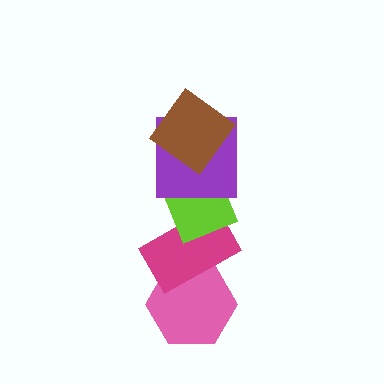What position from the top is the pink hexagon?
The pink hexagon is 5th from the top.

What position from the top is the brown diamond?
The brown diamond is 1st from the top.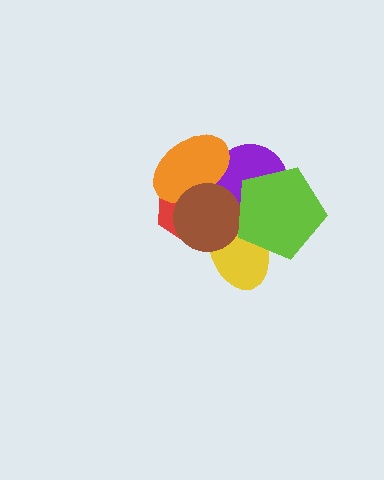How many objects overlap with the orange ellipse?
4 objects overlap with the orange ellipse.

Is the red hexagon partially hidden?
Yes, it is partially covered by another shape.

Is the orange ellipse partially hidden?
Yes, it is partially covered by another shape.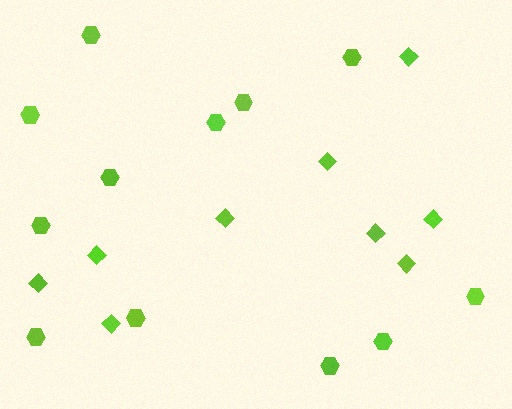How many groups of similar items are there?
There are 2 groups: one group of hexagons (12) and one group of diamonds (9).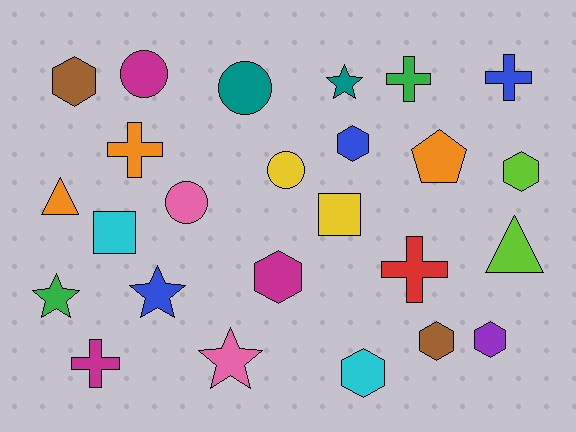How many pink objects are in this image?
There are 2 pink objects.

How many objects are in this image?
There are 25 objects.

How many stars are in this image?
There are 4 stars.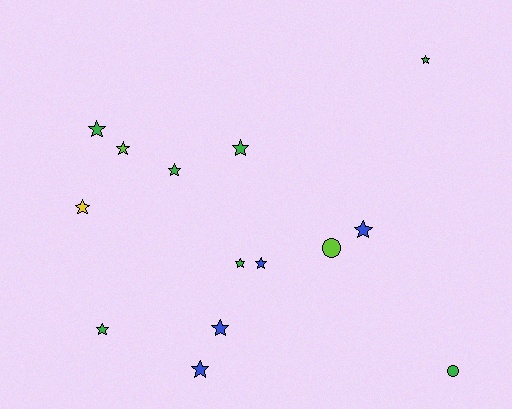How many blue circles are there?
There are no blue circles.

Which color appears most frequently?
Green, with 7 objects.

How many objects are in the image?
There are 14 objects.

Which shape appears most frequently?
Star, with 12 objects.